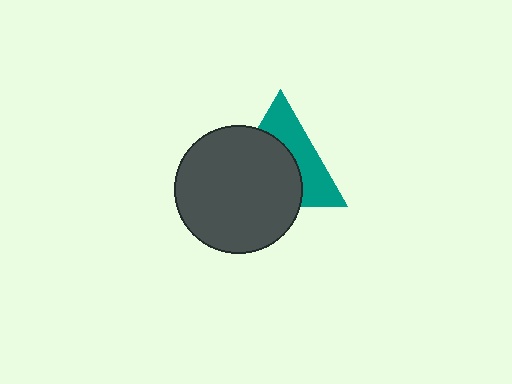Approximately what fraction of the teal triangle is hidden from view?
Roughly 58% of the teal triangle is hidden behind the dark gray circle.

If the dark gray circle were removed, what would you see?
You would see the complete teal triangle.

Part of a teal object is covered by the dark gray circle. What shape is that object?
It is a triangle.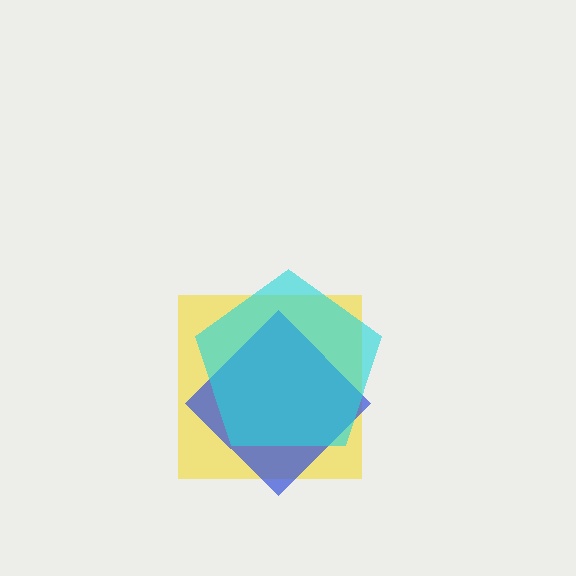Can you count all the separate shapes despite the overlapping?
Yes, there are 3 separate shapes.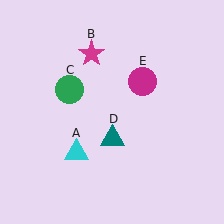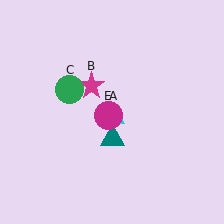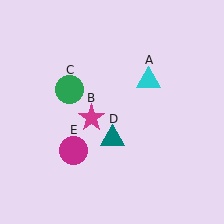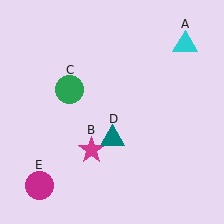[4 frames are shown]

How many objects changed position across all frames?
3 objects changed position: cyan triangle (object A), magenta star (object B), magenta circle (object E).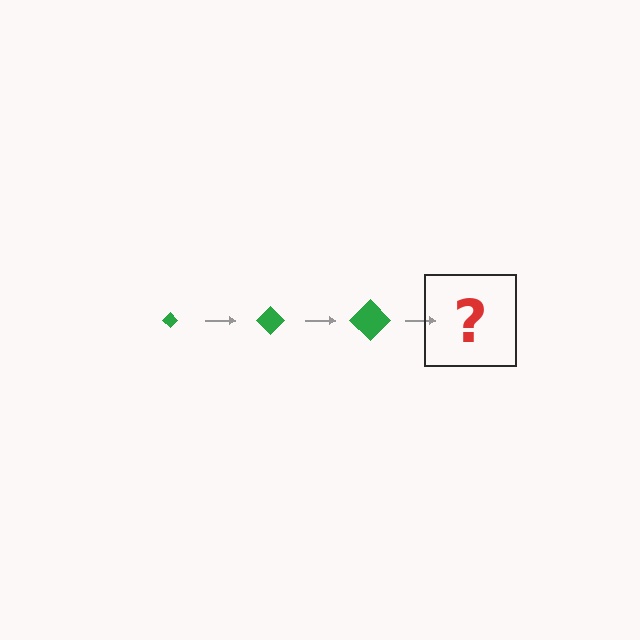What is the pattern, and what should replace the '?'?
The pattern is that the diamond gets progressively larger each step. The '?' should be a green diamond, larger than the previous one.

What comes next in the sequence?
The next element should be a green diamond, larger than the previous one.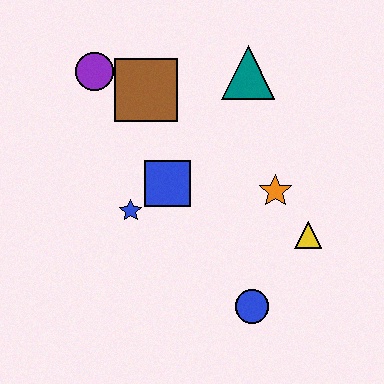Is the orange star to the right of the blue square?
Yes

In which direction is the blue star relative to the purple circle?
The blue star is below the purple circle.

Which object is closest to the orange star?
The yellow triangle is closest to the orange star.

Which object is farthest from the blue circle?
The purple circle is farthest from the blue circle.